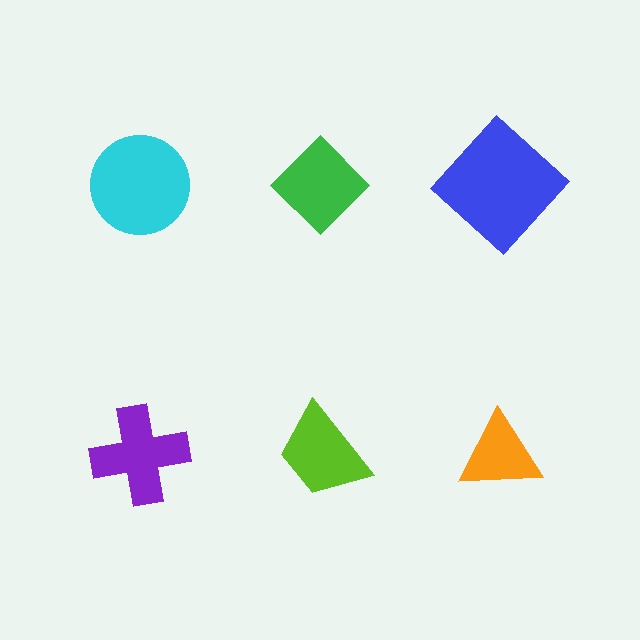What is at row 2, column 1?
A purple cross.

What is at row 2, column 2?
A lime trapezoid.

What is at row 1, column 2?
A green diamond.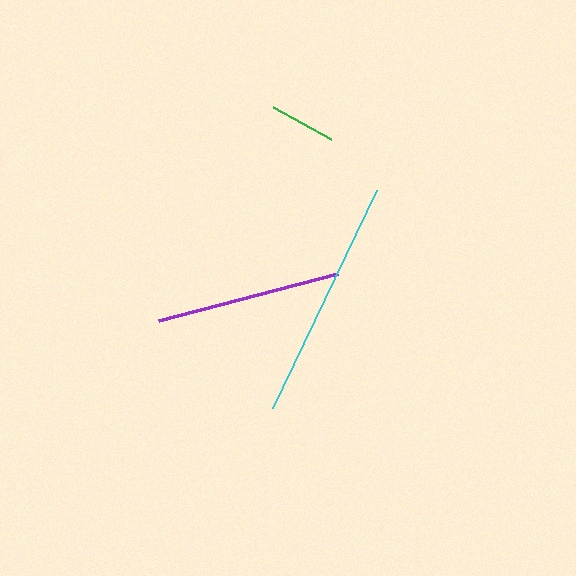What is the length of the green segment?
The green segment is approximately 66 pixels long.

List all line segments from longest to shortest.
From longest to shortest: cyan, purple, green.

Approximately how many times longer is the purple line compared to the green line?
The purple line is approximately 2.8 times the length of the green line.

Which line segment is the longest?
The cyan line is the longest at approximately 241 pixels.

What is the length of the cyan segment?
The cyan segment is approximately 241 pixels long.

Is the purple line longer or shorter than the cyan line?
The cyan line is longer than the purple line.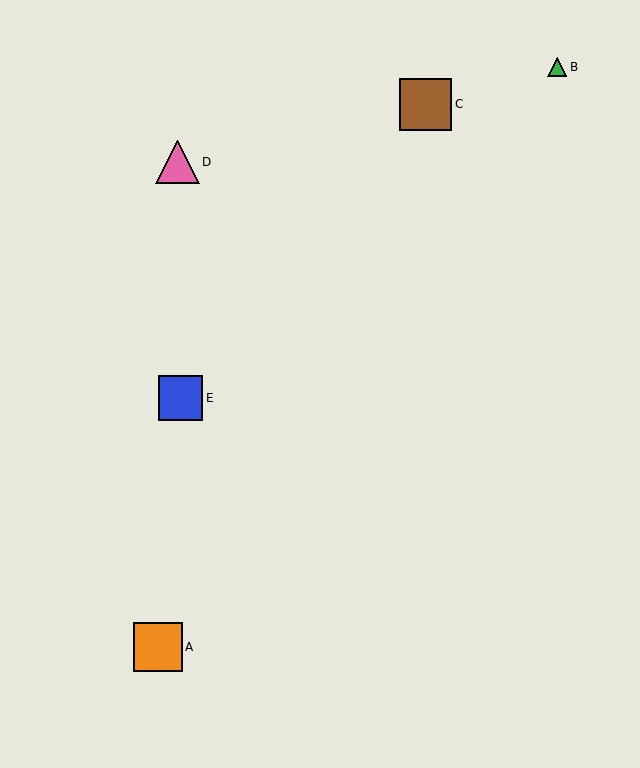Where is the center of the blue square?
The center of the blue square is at (181, 398).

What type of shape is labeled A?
Shape A is an orange square.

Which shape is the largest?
The brown square (labeled C) is the largest.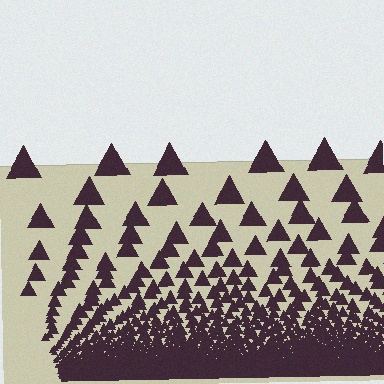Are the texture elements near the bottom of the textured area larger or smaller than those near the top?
Smaller. The gradient is inverted — elements near the bottom are smaller and denser.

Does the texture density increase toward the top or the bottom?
Density increases toward the bottom.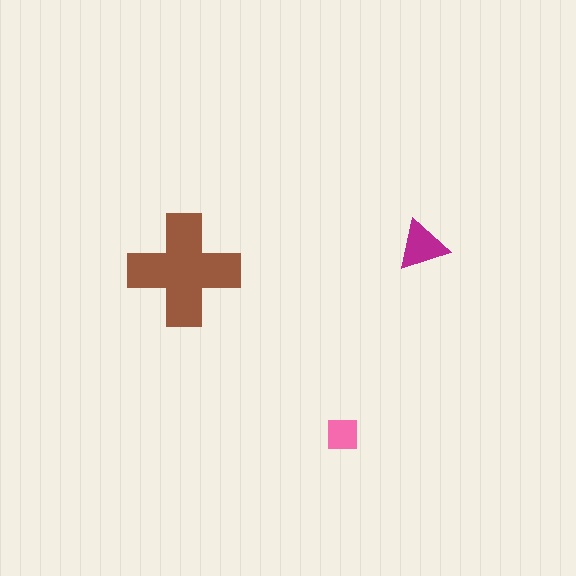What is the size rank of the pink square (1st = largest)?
3rd.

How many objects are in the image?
There are 3 objects in the image.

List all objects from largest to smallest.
The brown cross, the magenta triangle, the pink square.